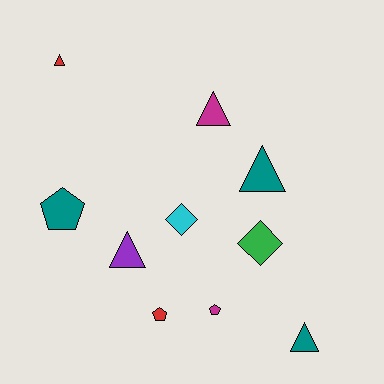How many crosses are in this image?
There are no crosses.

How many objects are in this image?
There are 10 objects.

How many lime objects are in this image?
There are no lime objects.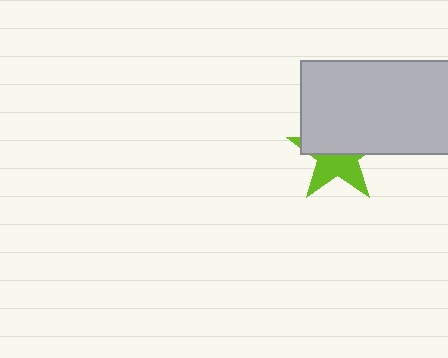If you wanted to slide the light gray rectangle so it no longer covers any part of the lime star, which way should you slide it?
Slide it up — that is the most direct way to separate the two shapes.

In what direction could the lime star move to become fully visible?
The lime star could move down. That would shift it out from behind the light gray rectangle entirely.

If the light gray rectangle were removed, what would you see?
You would see the complete lime star.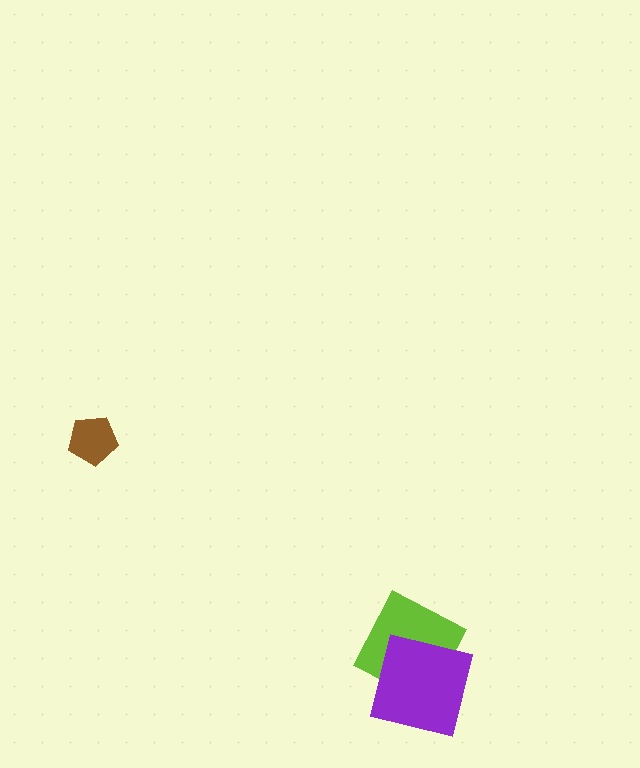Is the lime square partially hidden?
Yes, it is partially covered by another shape.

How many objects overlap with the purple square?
1 object overlaps with the purple square.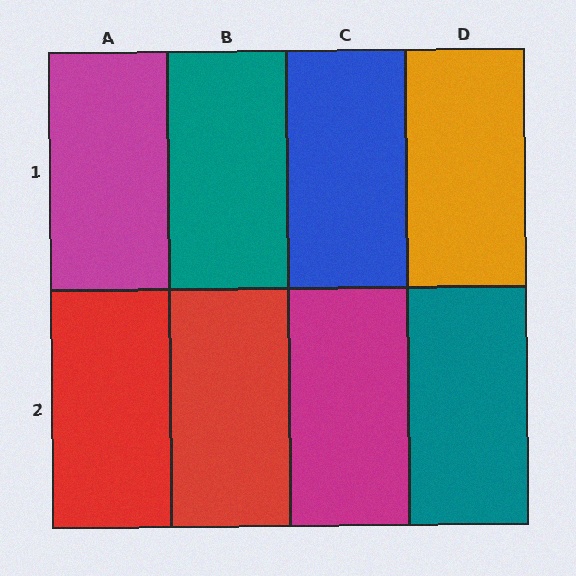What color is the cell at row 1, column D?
Orange.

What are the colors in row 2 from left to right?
Red, red, magenta, teal.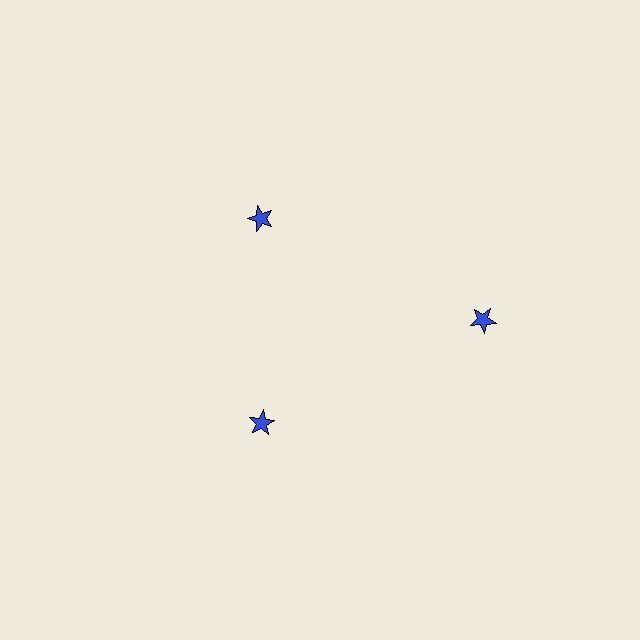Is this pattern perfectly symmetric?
No. The 3 blue stars are arranged in a ring, but one element near the 3 o'clock position is pushed outward from the center, breaking the 3-fold rotational symmetry.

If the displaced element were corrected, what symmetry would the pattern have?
It would have 3-fold rotational symmetry — the pattern would map onto itself every 120 degrees.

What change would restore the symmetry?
The symmetry would be restored by moving it inward, back onto the ring so that all 3 stars sit at equal angles and equal distance from the center.